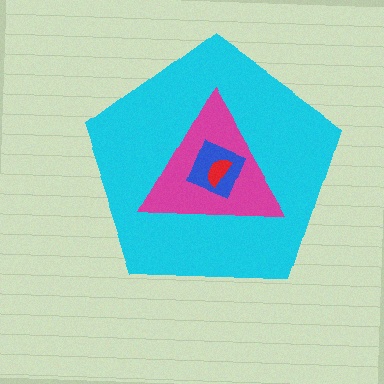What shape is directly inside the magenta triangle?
The blue diamond.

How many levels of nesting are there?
4.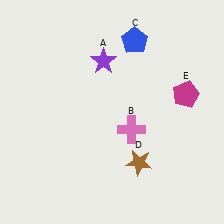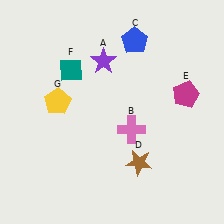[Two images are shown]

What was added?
A teal diamond (F), a yellow pentagon (G) were added in Image 2.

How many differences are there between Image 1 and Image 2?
There are 2 differences between the two images.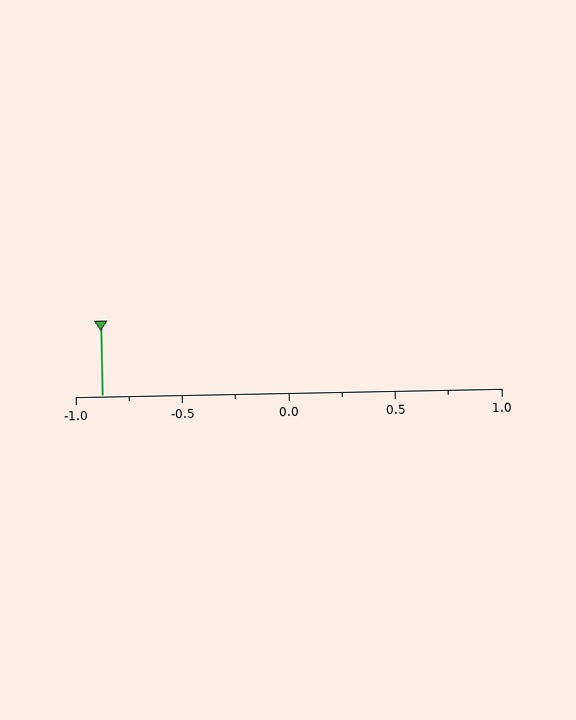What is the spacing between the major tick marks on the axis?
The major ticks are spaced 0.5 apart.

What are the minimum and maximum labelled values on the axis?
The axis runs from -1.0 to 1.0.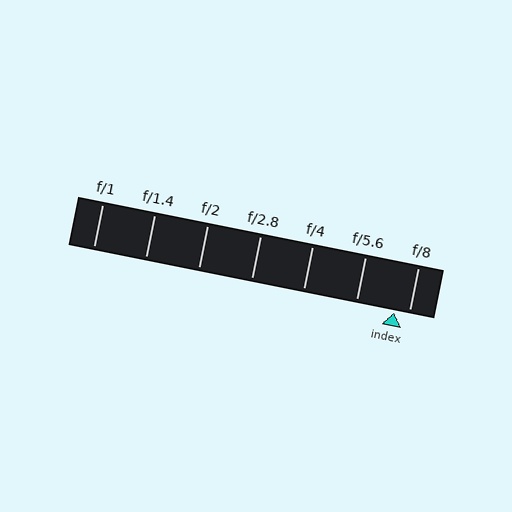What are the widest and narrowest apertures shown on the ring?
The widest aperture shown is f/1 and the narrowest is f/8.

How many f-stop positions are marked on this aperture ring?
There are 7 f-stop positions marked.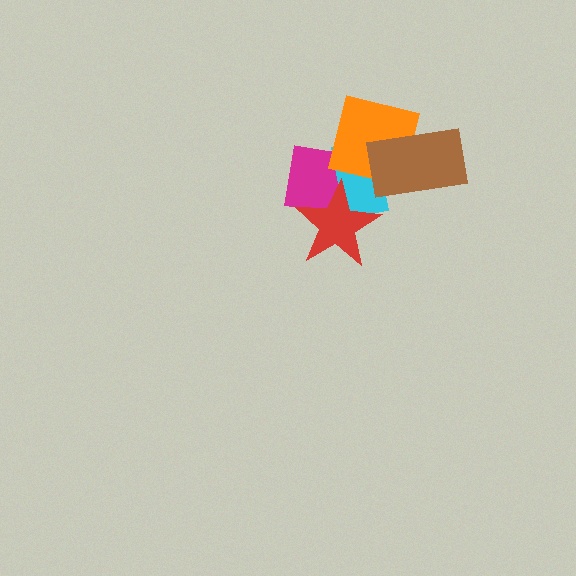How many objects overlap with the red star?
2 objects overlap with the red star.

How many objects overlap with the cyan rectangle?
4 objects overlap with the cyan rectangle.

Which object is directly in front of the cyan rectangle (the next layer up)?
The orange square is directly in front of the cyan rectangle.